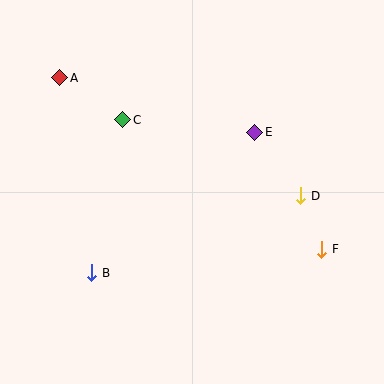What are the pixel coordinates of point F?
Point F is at (322, 249).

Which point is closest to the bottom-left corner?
Point B is closest to the bottom-left corner.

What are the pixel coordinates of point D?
Point D is at (301, 196).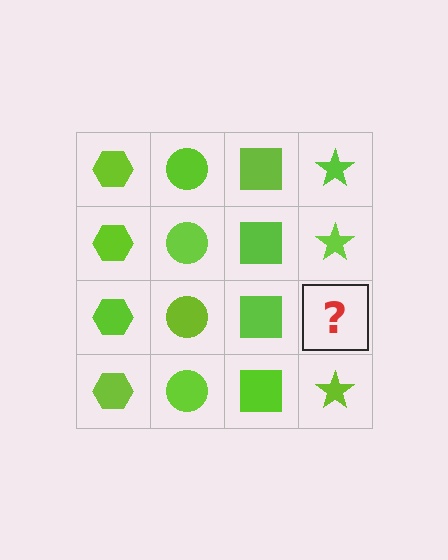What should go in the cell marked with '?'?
The missing cell should contain a lime star.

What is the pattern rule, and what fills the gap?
The rule is that each column has a consistent shape. The gap should be filled with a lime star.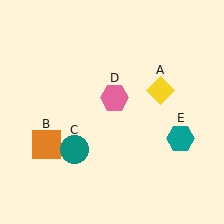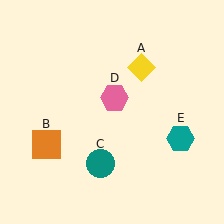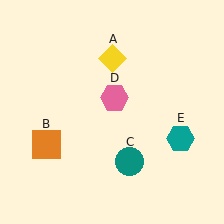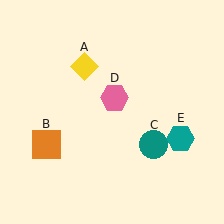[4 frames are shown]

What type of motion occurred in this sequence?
The yellow diamond (object A), teal circle (object C) rotated counterclockwise around the center of the scene.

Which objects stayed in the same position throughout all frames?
Orange square (object B) and pink hexagon (object D) and teal hexagon (object E) remained stationary.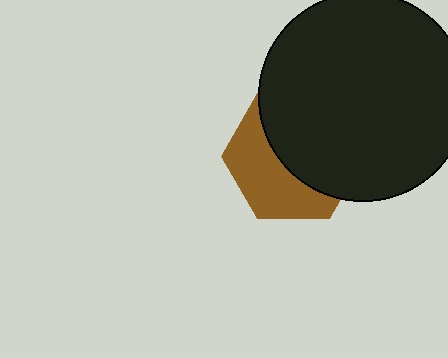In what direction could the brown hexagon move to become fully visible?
The brown hexagon could move toward the lower-left. That would shift it out from behind the black circle entirely.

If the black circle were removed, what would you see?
You would see the complete brown hexagon.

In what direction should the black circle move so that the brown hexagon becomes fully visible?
The black circle should move toward the upper-right. That is the shortest direction to clear the overlap and leave the brown hexagon fully visible.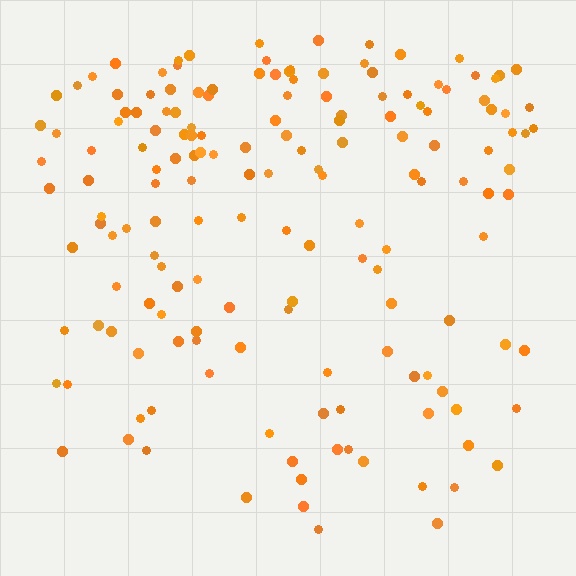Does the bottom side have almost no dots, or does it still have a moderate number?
Still a moderate number, just noticeably fewer than the top.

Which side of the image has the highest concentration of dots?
The top.